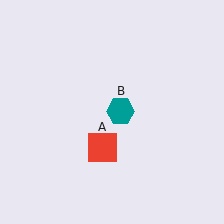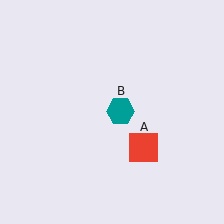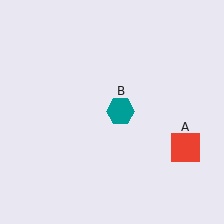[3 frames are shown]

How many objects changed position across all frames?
1 object changed position: red square (object A).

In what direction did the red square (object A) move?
The red square (object A) moved right.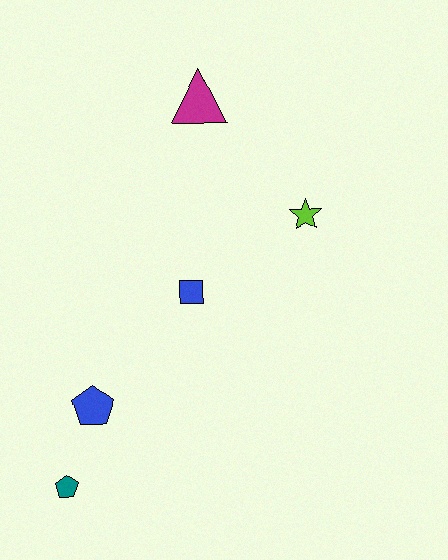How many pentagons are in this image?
There are 2 pentagons.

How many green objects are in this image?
There are no green objects.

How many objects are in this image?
There are 5 objects.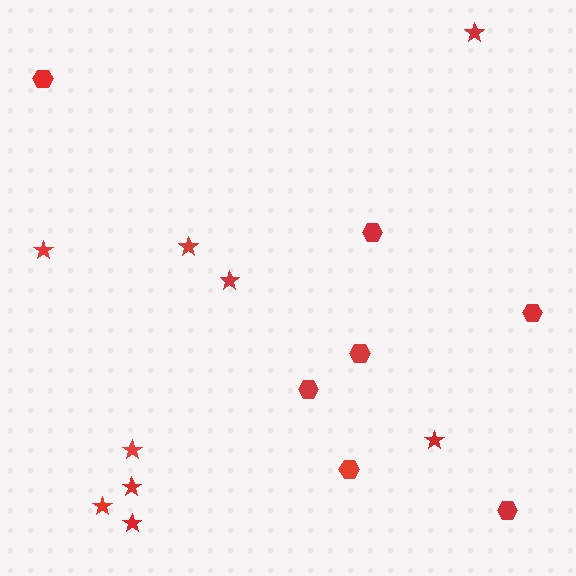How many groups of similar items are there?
There are 2 groups: one group of hexagons (7) and one group of stars (9).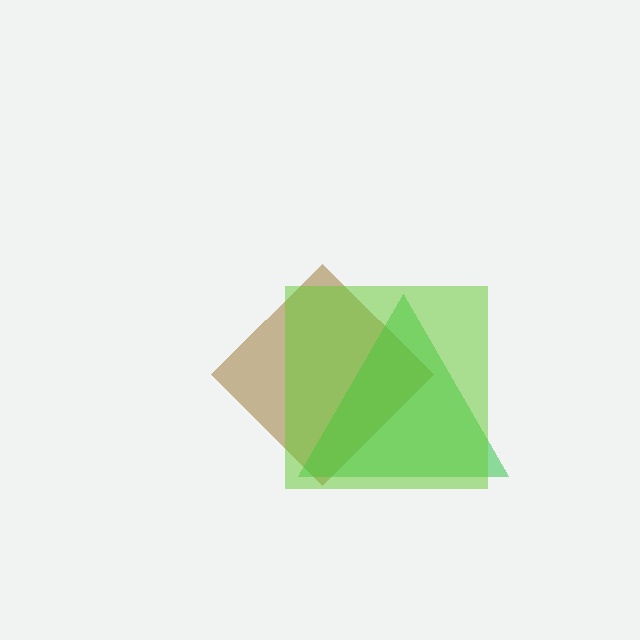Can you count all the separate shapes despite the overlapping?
Yes, there are 3 separate shapes.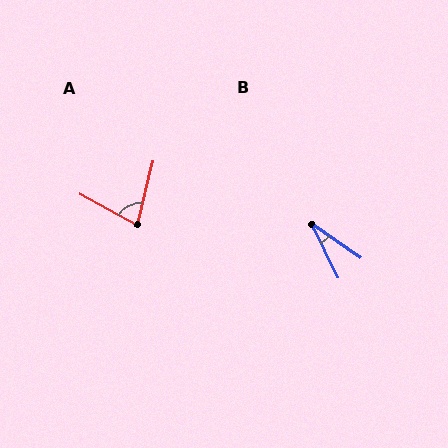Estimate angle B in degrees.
Approximately 30 degrees.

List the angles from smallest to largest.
B (30°), A (74°).